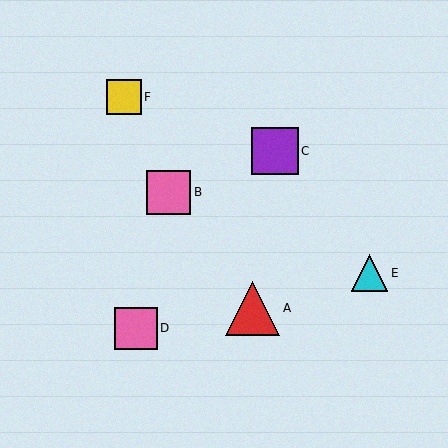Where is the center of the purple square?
The center of the purple square is at (275, 151).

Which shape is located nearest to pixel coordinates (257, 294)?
The red triangle (labeled A) at (253, 308) is nearest to that location.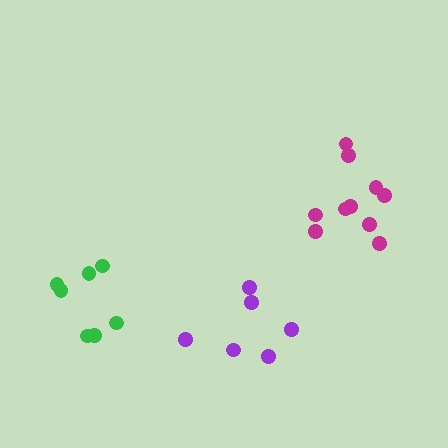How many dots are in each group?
Group 1: 10 dots, Group 2: 6 dots, Group 3: 7 dots (23 total).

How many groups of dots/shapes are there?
There are 3 groups.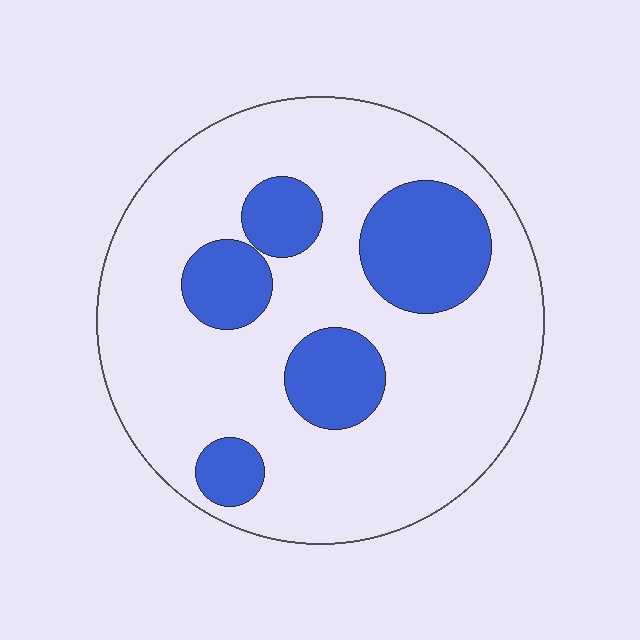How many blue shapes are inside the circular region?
5.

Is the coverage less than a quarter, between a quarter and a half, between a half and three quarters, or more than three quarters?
Less than a quarter.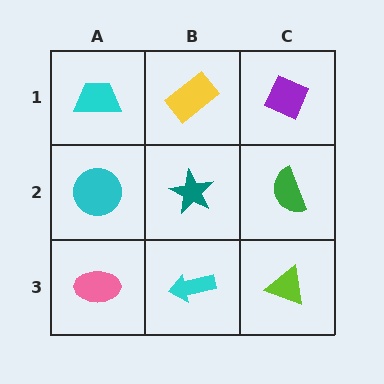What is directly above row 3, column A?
A cyan circle.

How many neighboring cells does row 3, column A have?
2.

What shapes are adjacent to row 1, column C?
A green semicircle (row 2, column C), a yellow rectangle (row 1, column B).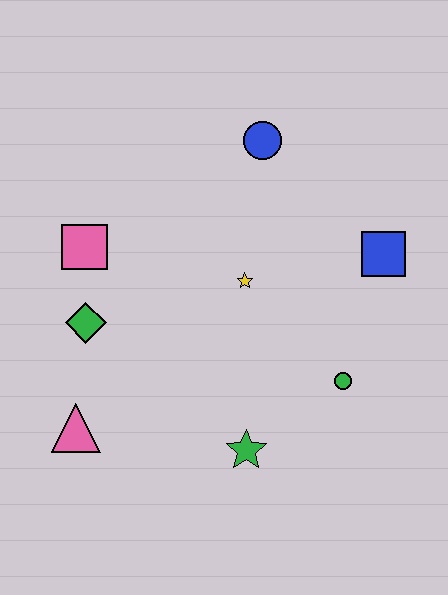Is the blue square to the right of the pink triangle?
Yes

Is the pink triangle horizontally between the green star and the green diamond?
No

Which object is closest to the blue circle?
The yellow star is closest to the blue circle.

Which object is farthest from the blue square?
The pink triangle is farthest from the blue square.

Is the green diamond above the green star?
Yes